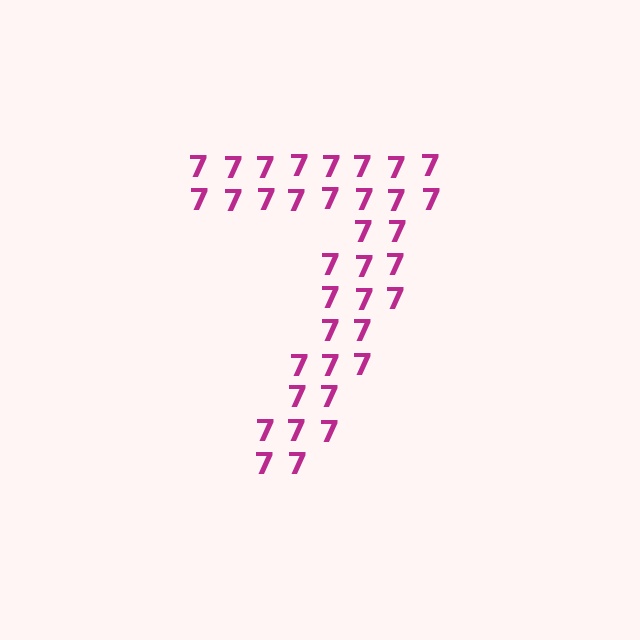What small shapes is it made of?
It is made of small digit 7's.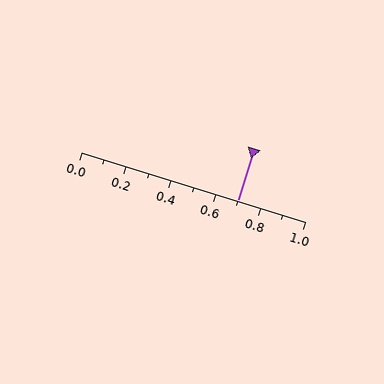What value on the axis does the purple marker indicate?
The marker indicates approximately 0.7.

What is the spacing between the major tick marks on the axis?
The major ticks are spaced 0.2 apart.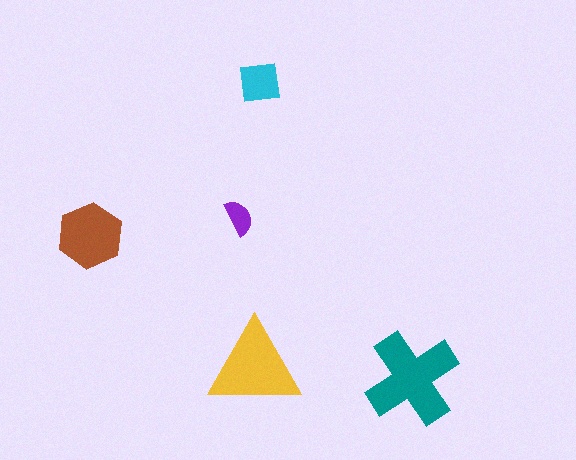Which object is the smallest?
The purple semicircle.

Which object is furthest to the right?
The teal cross is rightmost.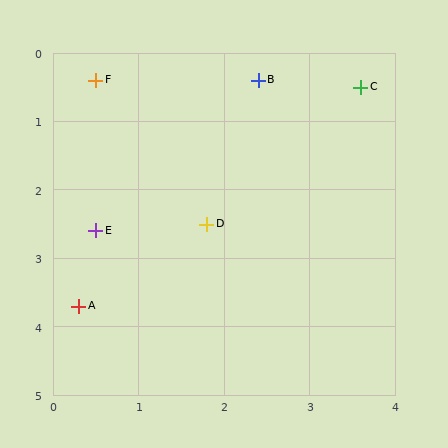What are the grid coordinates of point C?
Point C is at approximately (3.6, 0.5).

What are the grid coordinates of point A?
Point A is at approximately (0.3, 3.7).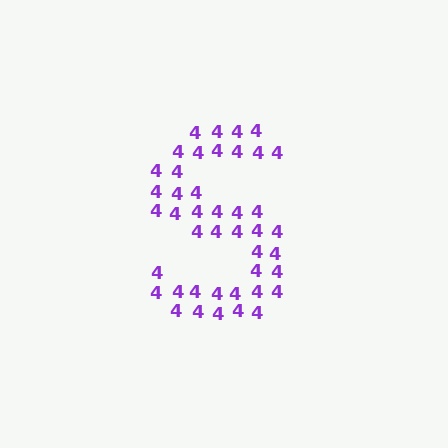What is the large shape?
The large shape is the letter S.